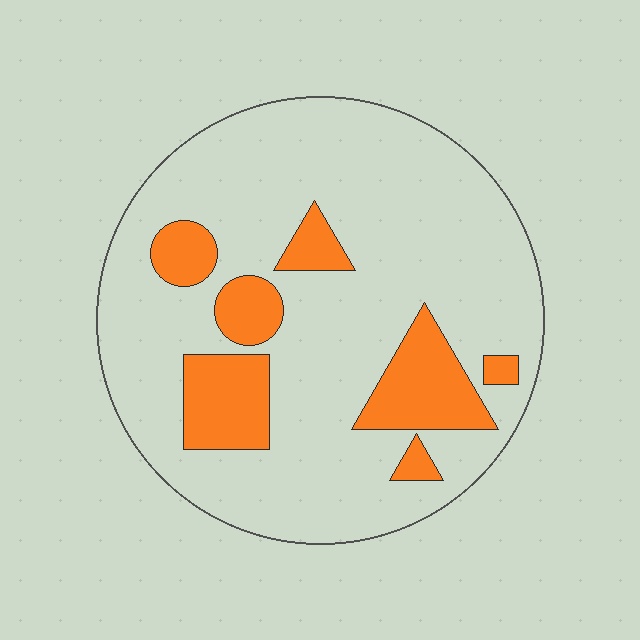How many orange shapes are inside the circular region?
7.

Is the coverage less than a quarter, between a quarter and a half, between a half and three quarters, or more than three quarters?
Less than a quarter.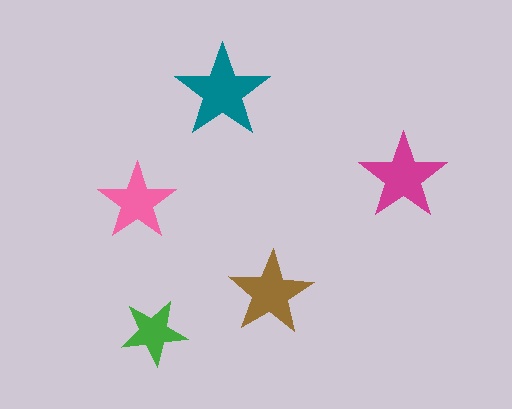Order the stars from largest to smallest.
the teal one, the magenta one, the brown one, the pink one, the green one.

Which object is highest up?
The teal star is topmost.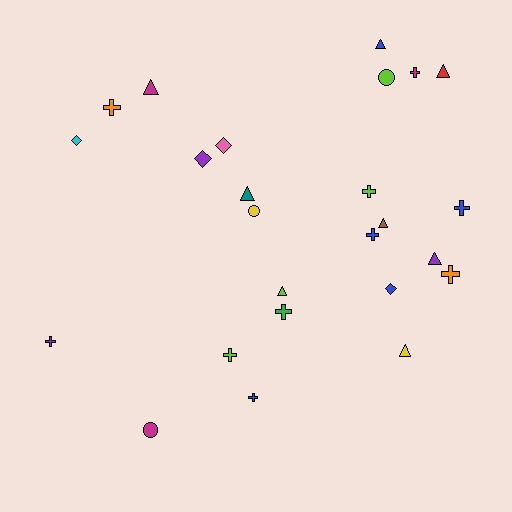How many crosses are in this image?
There are 10 crosses.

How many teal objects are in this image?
There is 1 teal object.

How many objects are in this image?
There are 25 objects.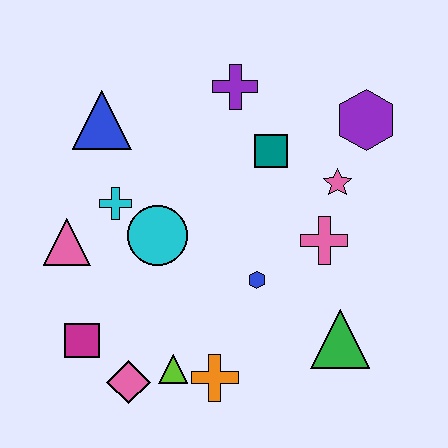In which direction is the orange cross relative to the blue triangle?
The orange cross is below the blue triangle.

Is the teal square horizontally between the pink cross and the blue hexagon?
Yes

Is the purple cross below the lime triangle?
No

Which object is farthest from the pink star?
The magenta square is farthest from the pink star.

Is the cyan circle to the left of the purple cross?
Yes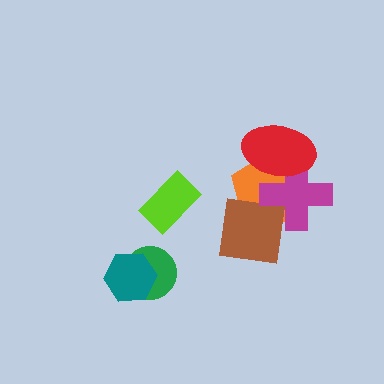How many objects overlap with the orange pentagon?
3 objects overlap with the orange pentagon.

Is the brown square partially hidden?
Yes, it is partially covered by another shape.